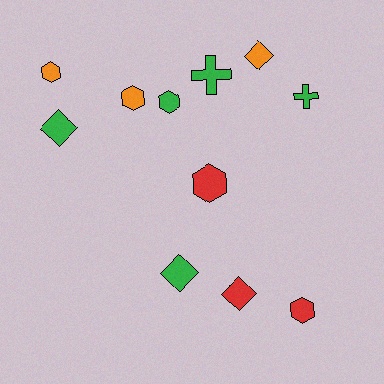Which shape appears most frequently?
Hexagon, with 5 objects.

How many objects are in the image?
There are 11 objects.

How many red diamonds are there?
There is 1 red diamond.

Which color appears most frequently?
Green, with 5 objects.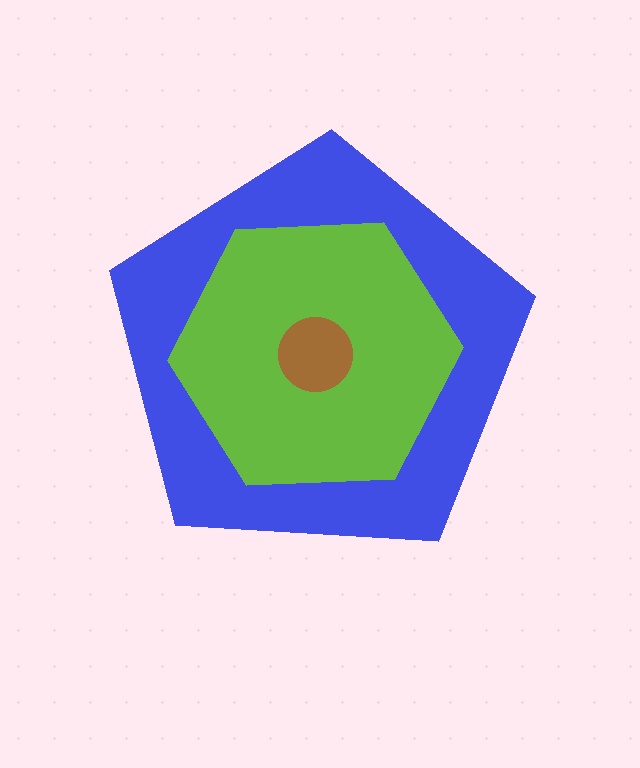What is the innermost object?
The brown circle.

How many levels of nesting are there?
3.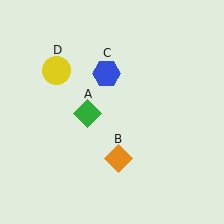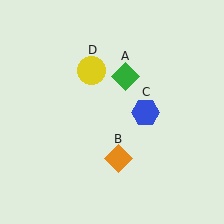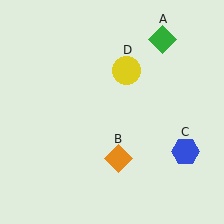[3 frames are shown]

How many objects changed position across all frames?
3 objects changed position: green diamond (object A), blue hexagon (object C), yellow circle (object D).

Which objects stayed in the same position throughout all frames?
Orange diamond (object B) remained stationary.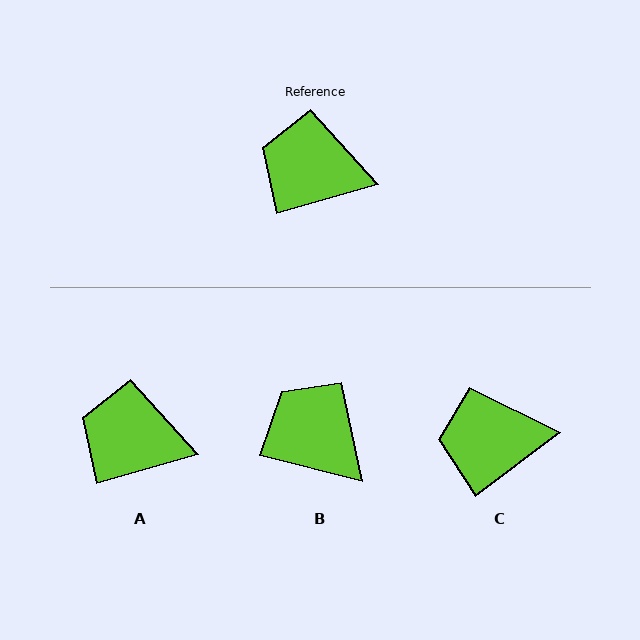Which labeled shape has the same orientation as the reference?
A.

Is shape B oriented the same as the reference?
No, it is off by about 30 degrees.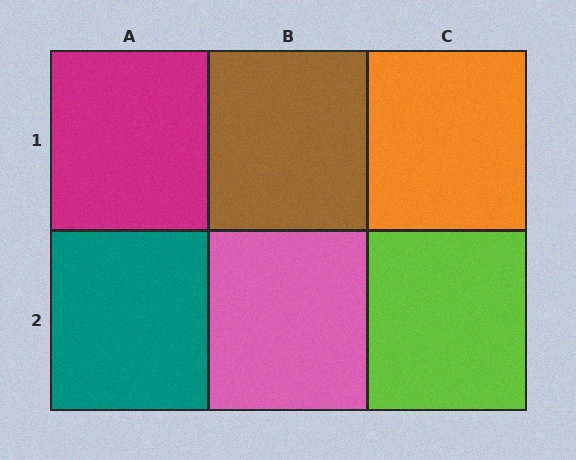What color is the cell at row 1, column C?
Orange.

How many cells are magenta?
1 cell is magenta.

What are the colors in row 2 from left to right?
Teal, pink, lime.